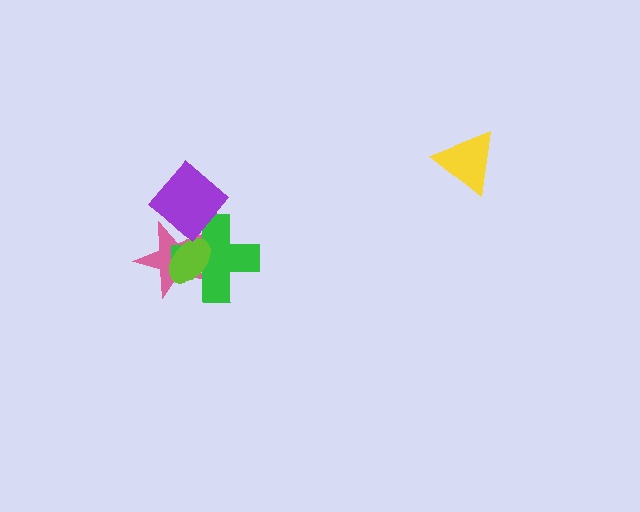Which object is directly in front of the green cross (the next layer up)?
The lime ellipse is directly in front of the green cross.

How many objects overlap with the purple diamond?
2 objects overlap with the purple diamond.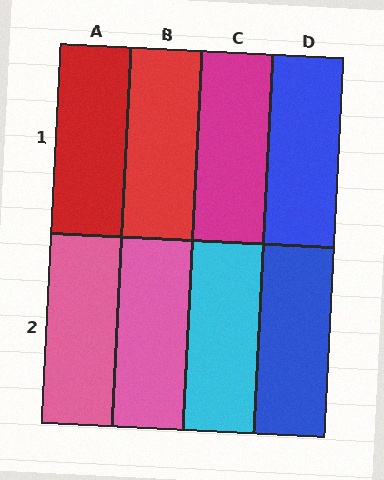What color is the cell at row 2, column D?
Blue.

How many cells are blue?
2 cells are blue.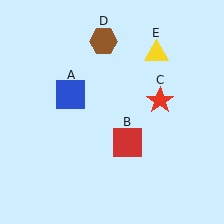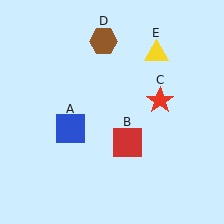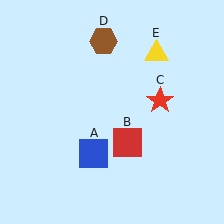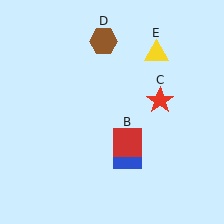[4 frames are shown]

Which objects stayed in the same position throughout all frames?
Red square (object B) and red star (object C) and brown hexagon (object D) and yellow triangle (object E) remained stationary.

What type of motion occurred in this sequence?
The blue square (object A) rotated counterclockwise around the center of the scene.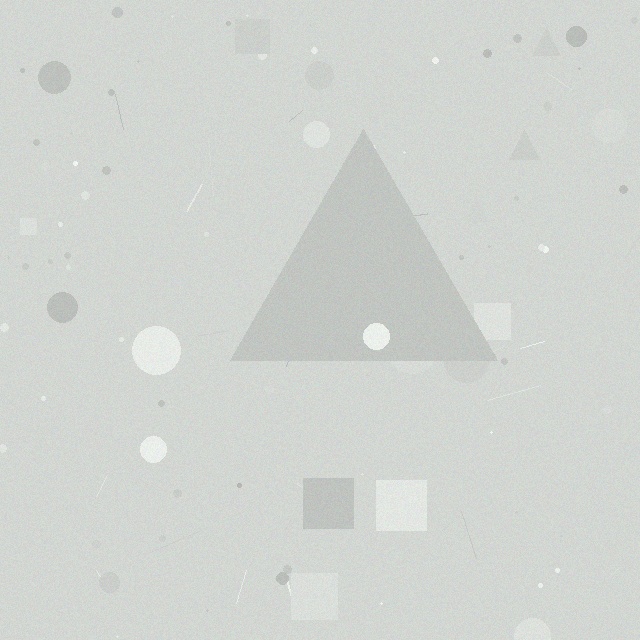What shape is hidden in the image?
A triangle is hidden in the image.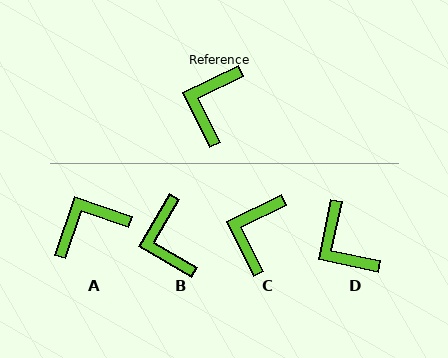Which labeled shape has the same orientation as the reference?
C.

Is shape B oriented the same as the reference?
No, it is off by about 33 degrees.